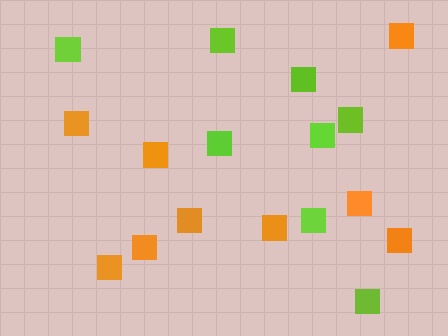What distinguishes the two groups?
There are 2 groups: one group of lime squares (8) and one group of orange squares (9).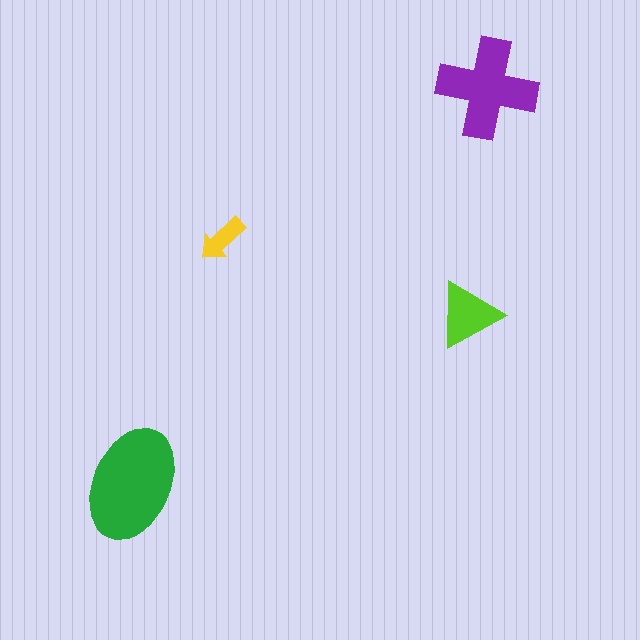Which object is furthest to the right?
The purple cross is rightmost.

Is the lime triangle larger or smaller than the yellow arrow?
Larger.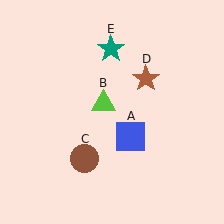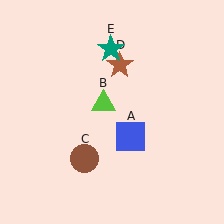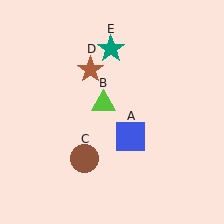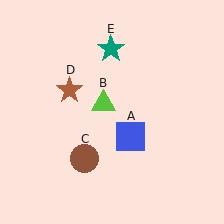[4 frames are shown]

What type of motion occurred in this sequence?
The brown star (object D) rotated counterclockwise around the center of the scene.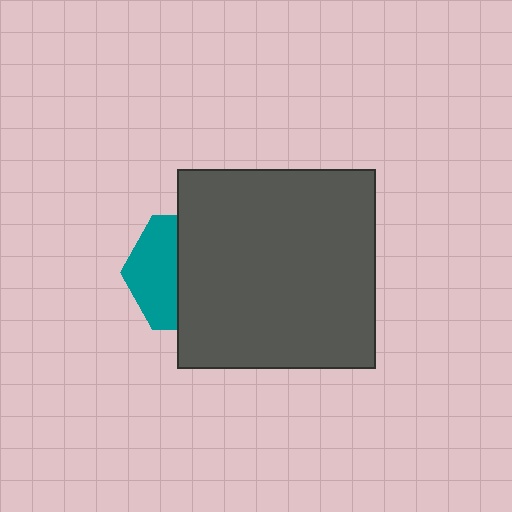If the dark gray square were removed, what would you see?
You would see the complete teal hexagon.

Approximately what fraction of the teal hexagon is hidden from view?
Roughly 58% of the teal hexagon is hidden behind the dark gray square.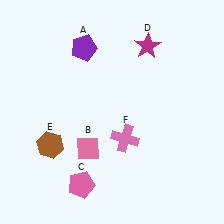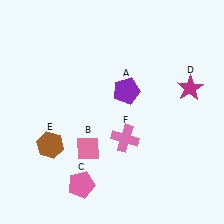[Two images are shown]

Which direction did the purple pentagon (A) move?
The purple pentagon (A) moved down.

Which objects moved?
The objects that moved are: the purple pentagon (A), the magenta star (D).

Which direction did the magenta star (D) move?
The magenta star (D) moved right.